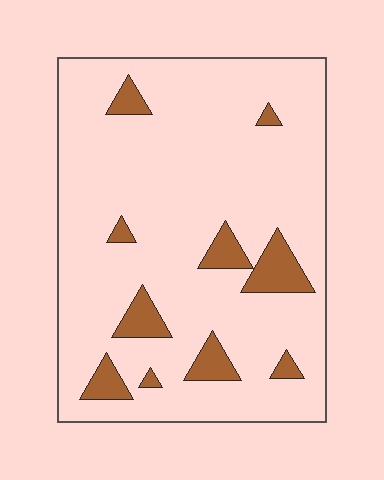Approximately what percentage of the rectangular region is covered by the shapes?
Approximately 10%.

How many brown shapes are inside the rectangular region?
10.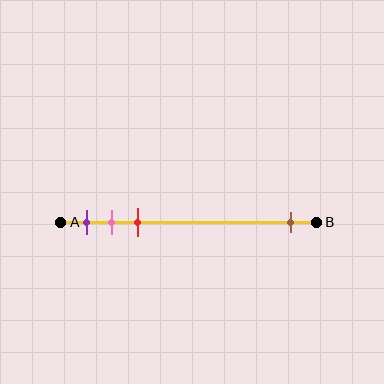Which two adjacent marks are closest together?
The pink and red marks are the closest adjacent pair.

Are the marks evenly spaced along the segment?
No, the marks are not evenly spaced.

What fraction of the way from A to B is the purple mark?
The purple mark is approximately 10% (0.1) of the way from A to B.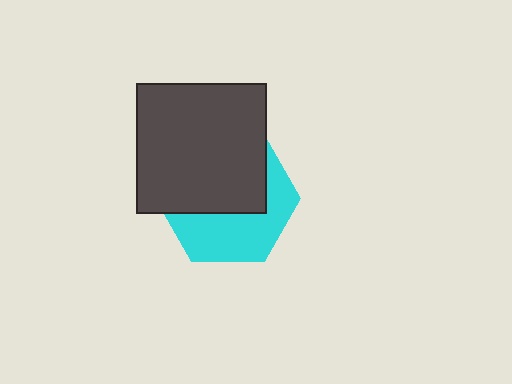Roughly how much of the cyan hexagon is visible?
About half of it is visible (roughly 45%).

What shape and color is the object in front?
The object in front is a dark gray square.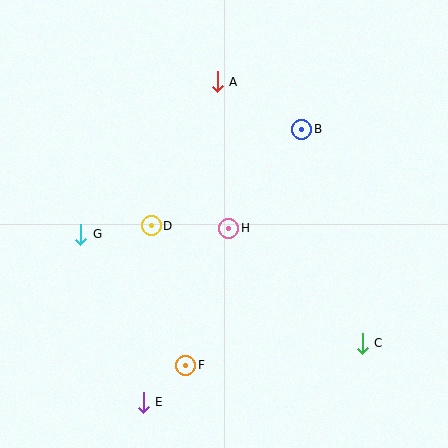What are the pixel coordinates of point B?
Point B is at (302, 129).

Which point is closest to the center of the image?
Point H at (229, 228) is closest to the center.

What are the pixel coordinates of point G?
Point G is at (81, 234).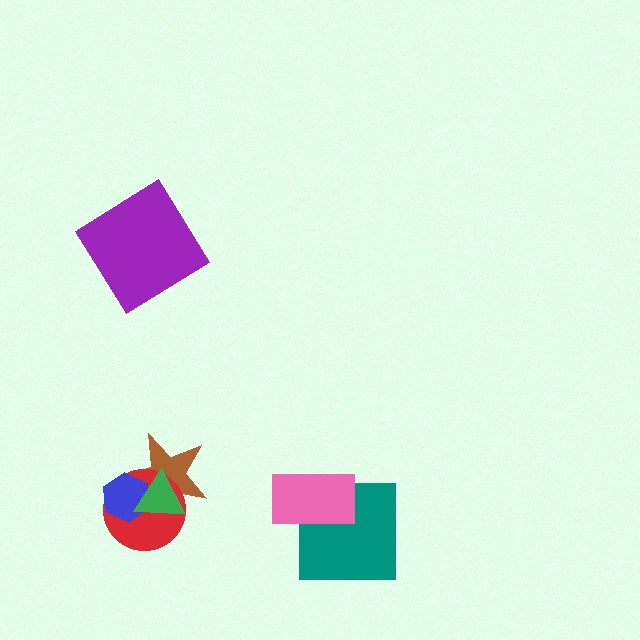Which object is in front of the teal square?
The pink rectangle is in front of the teal square.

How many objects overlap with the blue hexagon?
3 objects overlap with the blue hexagon.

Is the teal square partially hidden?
Yes, it is partially covered by another shape.